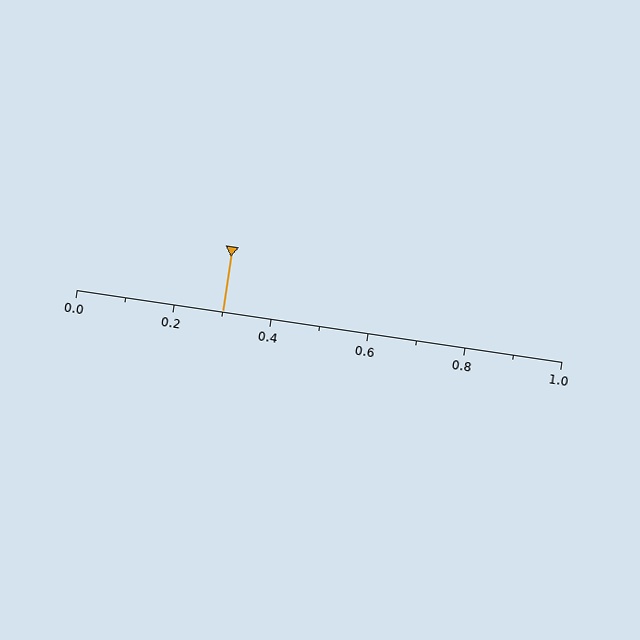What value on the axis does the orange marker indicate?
The marker indicates approximately 0.3.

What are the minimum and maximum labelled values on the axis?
The axis runs from 0.0 to 1.0.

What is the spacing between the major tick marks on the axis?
The major ticks are spaced 0.2 apart.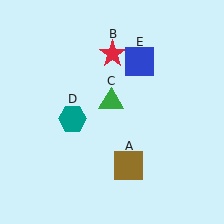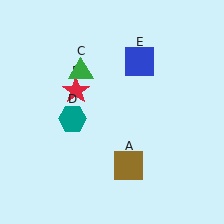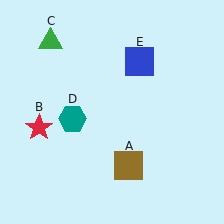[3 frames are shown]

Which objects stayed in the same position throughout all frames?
Brown square (object A) and teal hexagon (object D) and blue square (object E) remained stationary.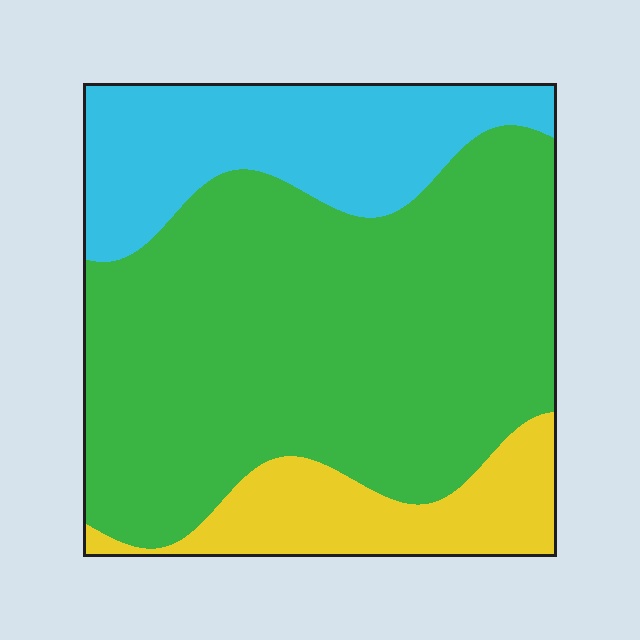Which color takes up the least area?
Yellow, at roughly 15%.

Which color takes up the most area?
Green, at roughly 65%.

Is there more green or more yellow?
Green.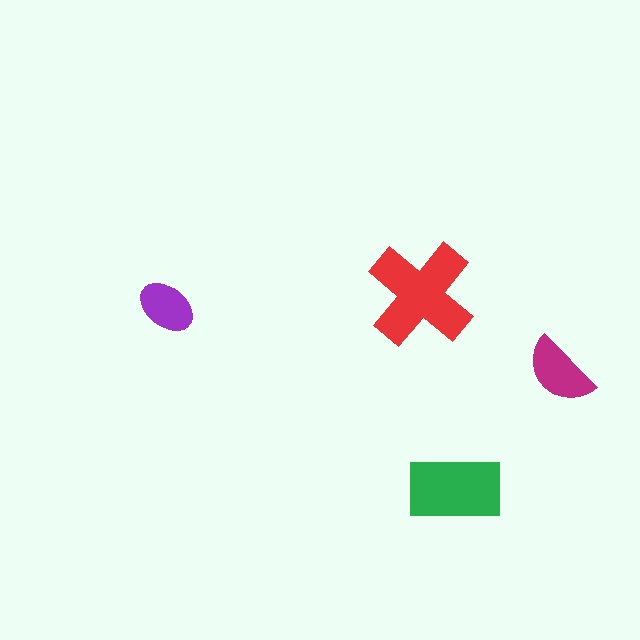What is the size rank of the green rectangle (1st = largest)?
2nd.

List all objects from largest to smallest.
The red cross, the green rectangle, the magenta semicircle, the purple ellipse.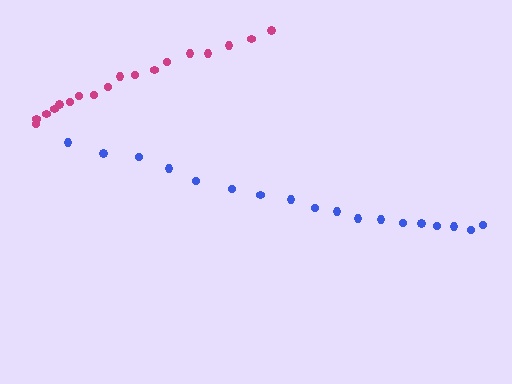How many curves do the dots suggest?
There are 2 distinct paths.